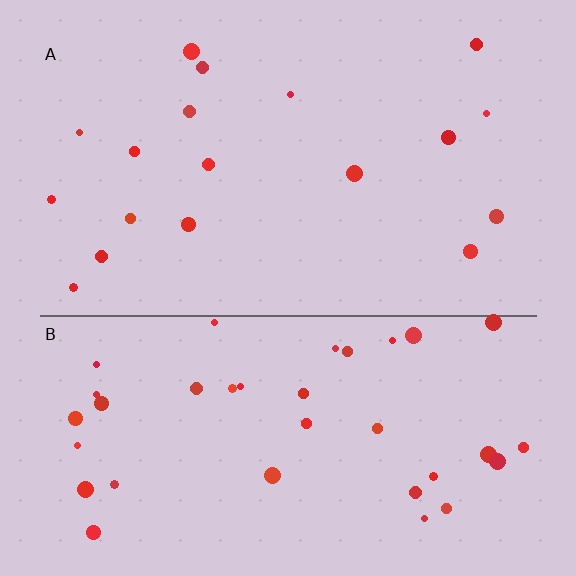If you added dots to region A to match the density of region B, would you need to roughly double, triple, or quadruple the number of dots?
Approximately double.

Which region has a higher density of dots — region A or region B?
B (the bottom).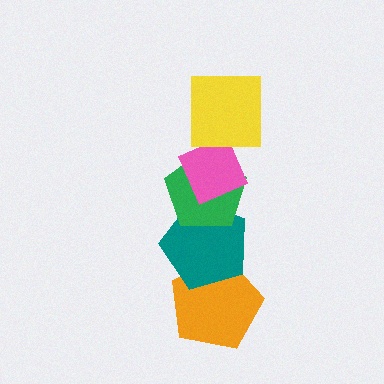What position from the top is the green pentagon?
The green pentagon is 3rd from the top.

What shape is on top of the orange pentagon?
The teal pentagon is on top of the orange pentagon.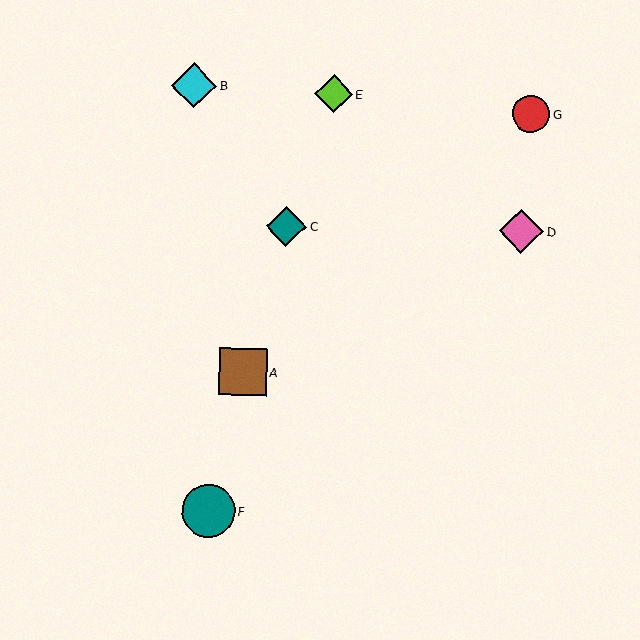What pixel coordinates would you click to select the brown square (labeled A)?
Click at (243, 372) to select the brown square A.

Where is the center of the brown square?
The center of the brown square is at (243, 372).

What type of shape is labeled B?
Shape B is a cyan diamond.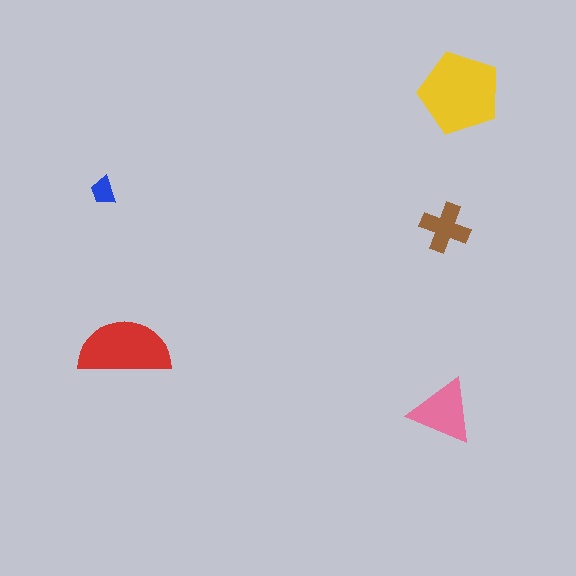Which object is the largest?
The yellow pentagon.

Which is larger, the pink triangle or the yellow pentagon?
The yellow pentagon.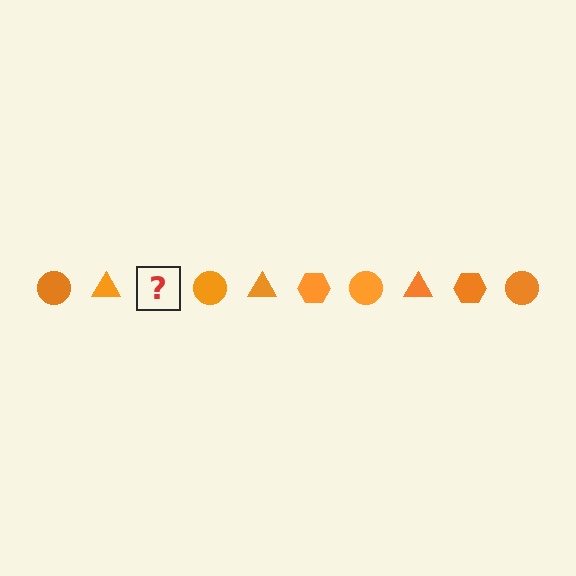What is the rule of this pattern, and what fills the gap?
The rule is that the pattern cycles through circle, triangle, hexagon shapes in orange. The gap should be filled with an orange hexagon.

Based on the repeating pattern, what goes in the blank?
The blank should be an orange hexagon.